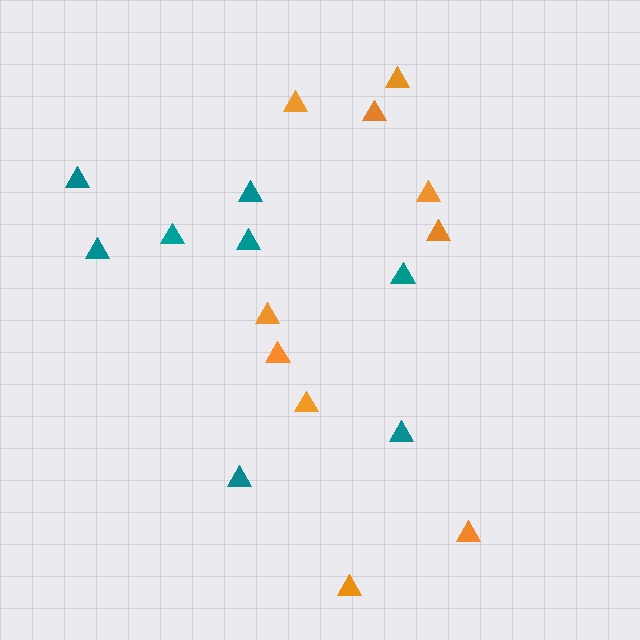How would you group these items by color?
There are 2 groups: one group of orange triangles (10) and one group of teal triangles (8).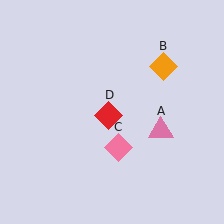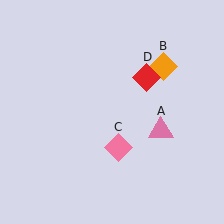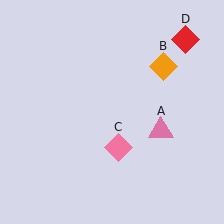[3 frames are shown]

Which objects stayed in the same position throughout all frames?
Pink triangle (object A) and orange diamond (object B) and pink diamond (object C) remained stationary.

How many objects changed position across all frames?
1 object changed position: red diamond (object D).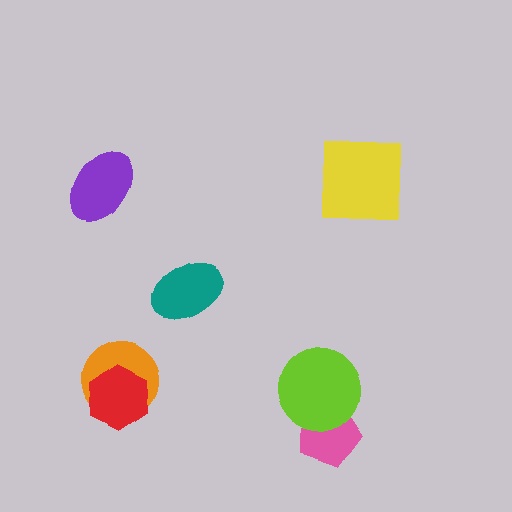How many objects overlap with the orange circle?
1 object overlaps with the orange circle.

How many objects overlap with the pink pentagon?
1 object overlaps with the pink pentagon.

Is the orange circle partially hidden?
Yes, it is partially covered by another shape.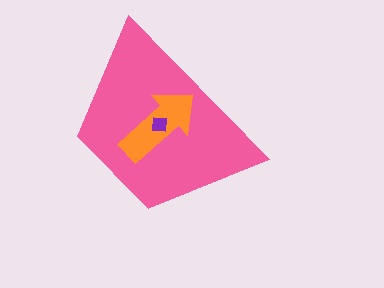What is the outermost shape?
The pink trapezoid.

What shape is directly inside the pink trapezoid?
The orange arrow.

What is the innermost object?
The purple square.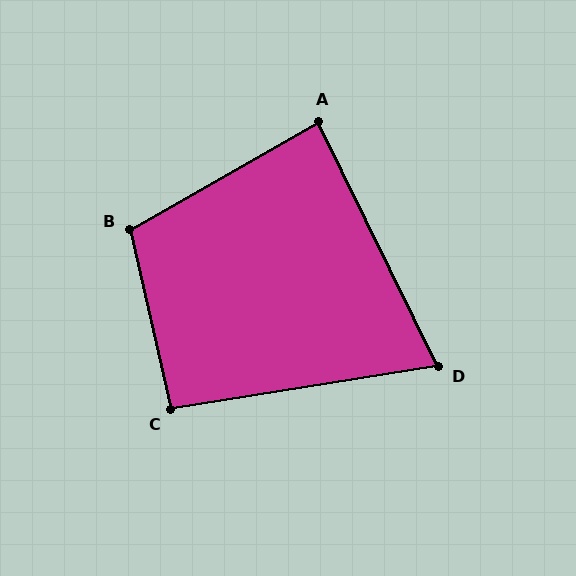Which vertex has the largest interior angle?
B, at approximately 107 degrees.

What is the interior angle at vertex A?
Approximately 86 degrees (approximately right).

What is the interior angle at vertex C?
Approximately 94 degrees (approximately right).